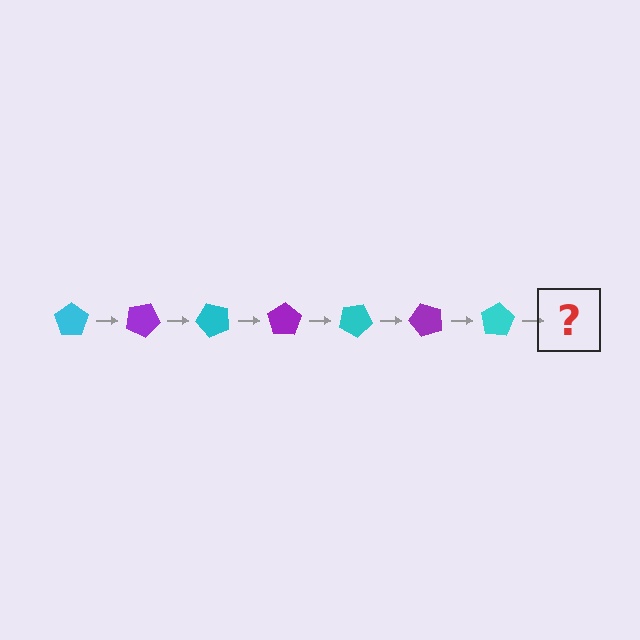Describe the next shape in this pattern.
It should be a purple pentagon, rotated 175 degrees from the start.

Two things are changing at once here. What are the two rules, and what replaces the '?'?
The two rules are that it rotates 25 degrees each step and the color cycles through cyan and purple. The '?' should be a purple pentagon, rotated 175 degrees from the start.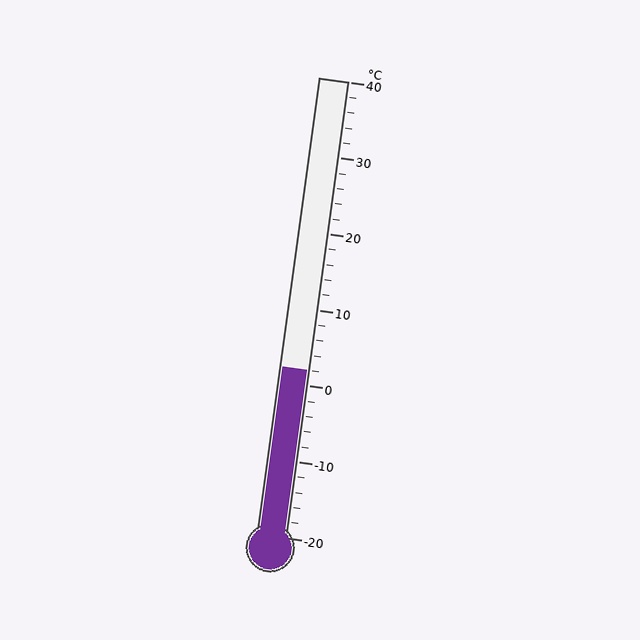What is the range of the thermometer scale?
The thermometer scale ranges from -20°C to 40°C.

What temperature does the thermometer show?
The thermometer shows approximately 2°C.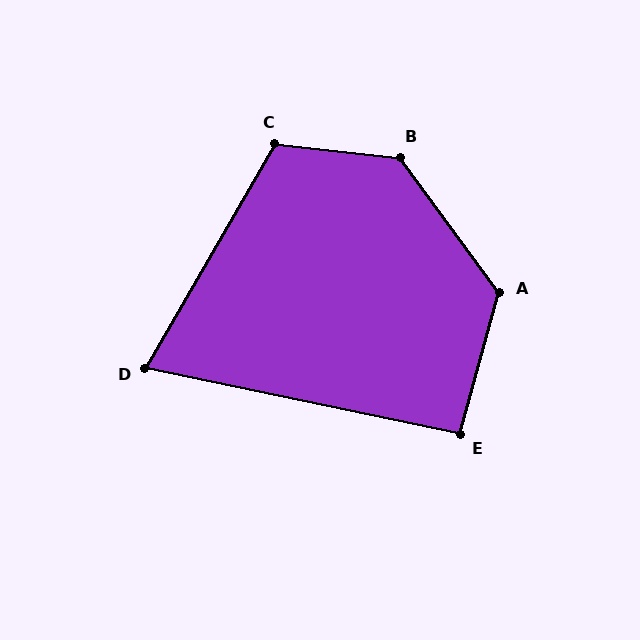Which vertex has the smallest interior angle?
D, at approximately 72 degrees.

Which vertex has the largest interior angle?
B, at approximately 132 degrees.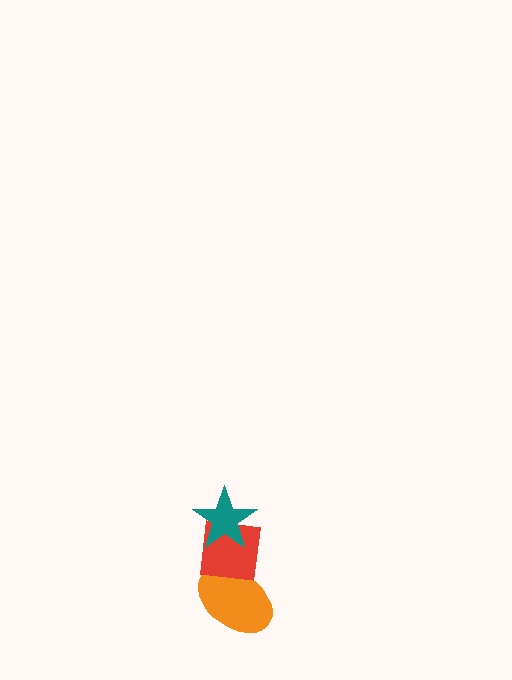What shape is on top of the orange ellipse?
The red square is on top of the orange ellipse.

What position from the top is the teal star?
The teal star is 1st from the top.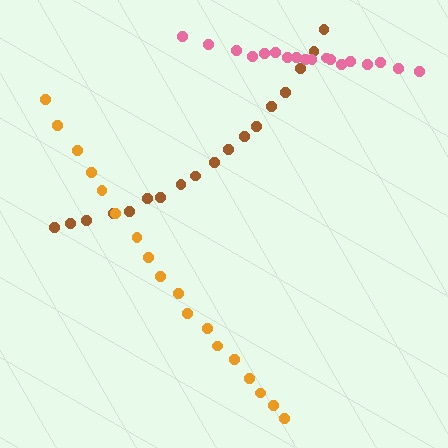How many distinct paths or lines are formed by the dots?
There are 3 distinct paths.